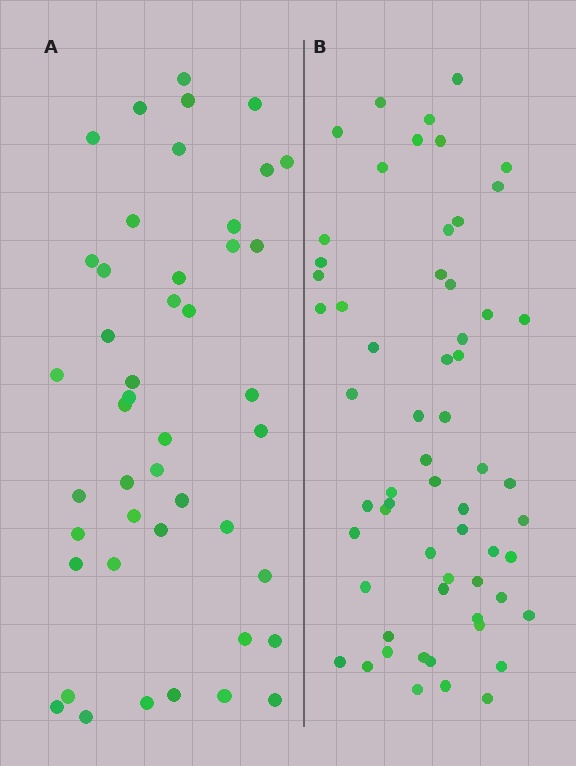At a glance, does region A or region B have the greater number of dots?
Region B (the right region) has more dots.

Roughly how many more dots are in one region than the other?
Region B has approximately 15 more dots than region A.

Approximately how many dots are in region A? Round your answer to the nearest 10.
About 40 dots. (The exact count is 45, which rounds to 40.)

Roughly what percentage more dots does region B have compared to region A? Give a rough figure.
About 35% more.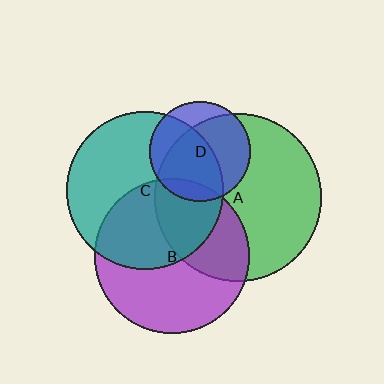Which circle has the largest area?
Circle A (green).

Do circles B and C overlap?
Yes.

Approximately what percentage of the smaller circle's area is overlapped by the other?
Approximately 45%.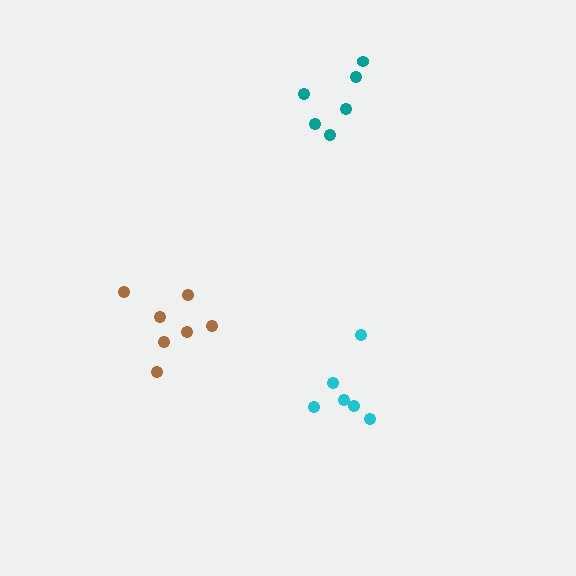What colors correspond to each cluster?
The clusters are colored: brown, cyan, teal.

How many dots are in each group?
Group 1: 7 dots, Group 2: 6 dots, Group 3: 6 dots (19 total).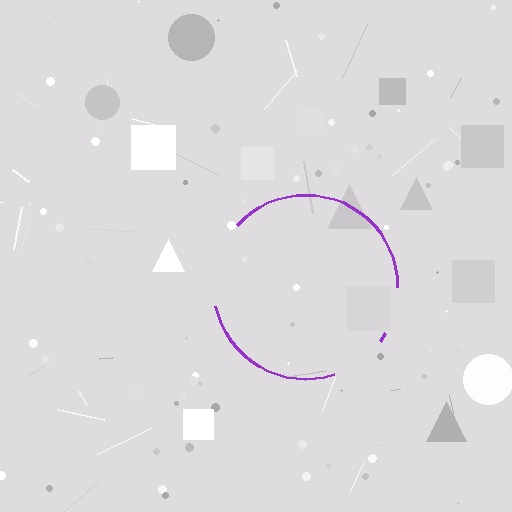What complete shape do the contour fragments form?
The contour fragments form a circle.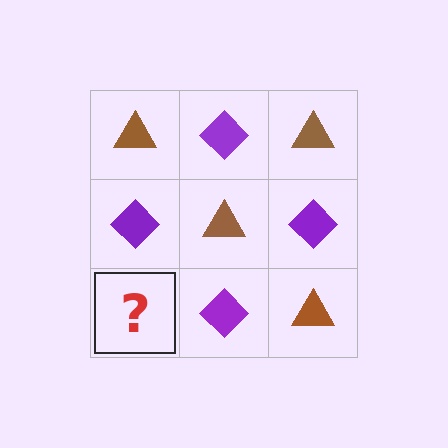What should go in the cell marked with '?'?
The missing cell should contain a brown triangle.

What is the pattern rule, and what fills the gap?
The rule is that it alternates brown triangle and purple diamond in a checkerboard pattern. The gap should be filled with a brown triangle.